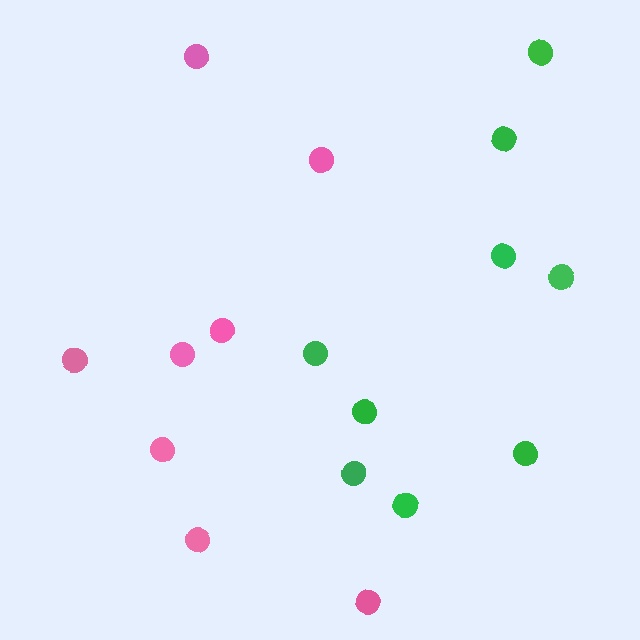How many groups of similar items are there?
There are 2 groups: one group of pink circles (8) and one group of green circles (9).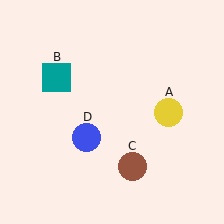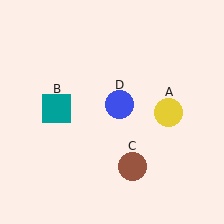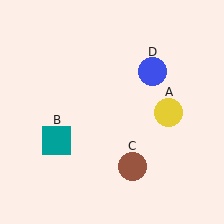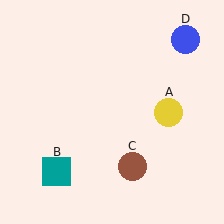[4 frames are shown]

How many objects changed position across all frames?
2 objects changed position: teal square (object B), blue circle (object D).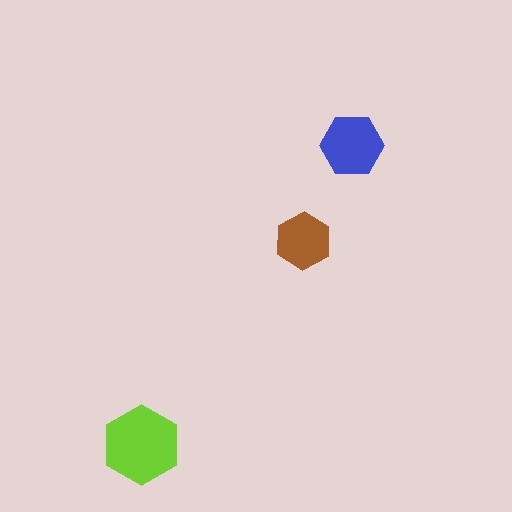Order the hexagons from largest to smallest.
the lime one, the blue one, the brown one.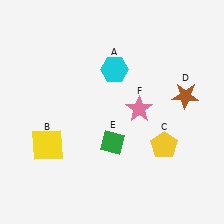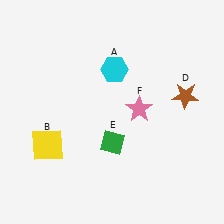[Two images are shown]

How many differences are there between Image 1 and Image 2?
There is 1 difference between the two images.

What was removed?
The yellow pentagon (C) was removed in Image 2.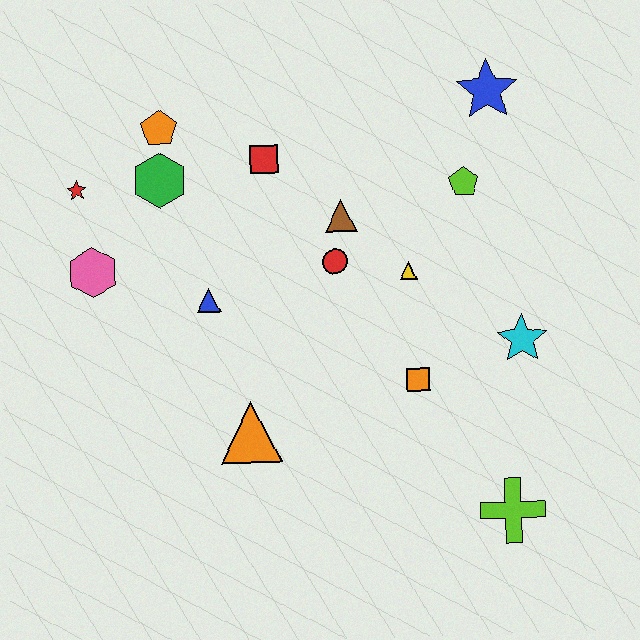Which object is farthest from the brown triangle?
The lime cross is farthest from the brown triangle.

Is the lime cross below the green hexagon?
Yes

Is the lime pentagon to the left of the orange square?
No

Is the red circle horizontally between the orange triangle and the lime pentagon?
Yes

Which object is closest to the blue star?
The lime pentagon is closest to the blue star.